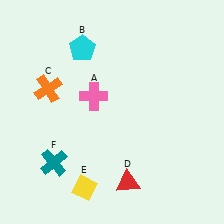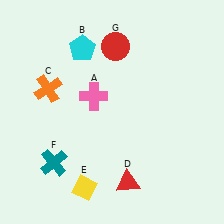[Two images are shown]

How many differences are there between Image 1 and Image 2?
There is 1 difference between the two images.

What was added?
A red circle (G) was added in Image 2.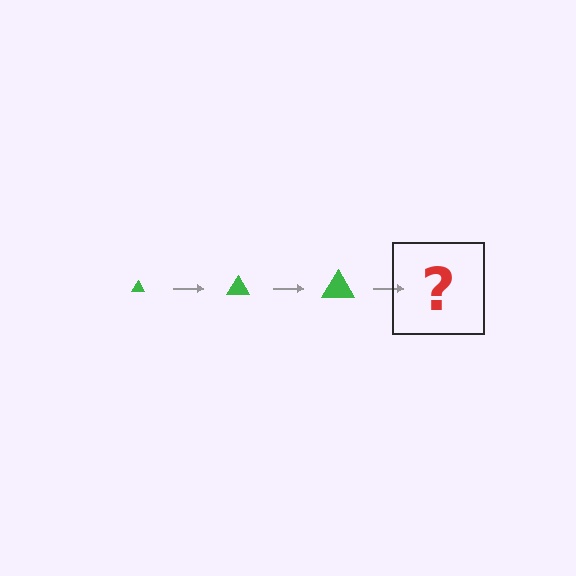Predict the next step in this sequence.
The next step is a green triangle, larger than the previous one.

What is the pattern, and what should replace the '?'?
The pattern is that the triangle gets progressively larger each step. The '?' should be a green triangle, larger than the previous one.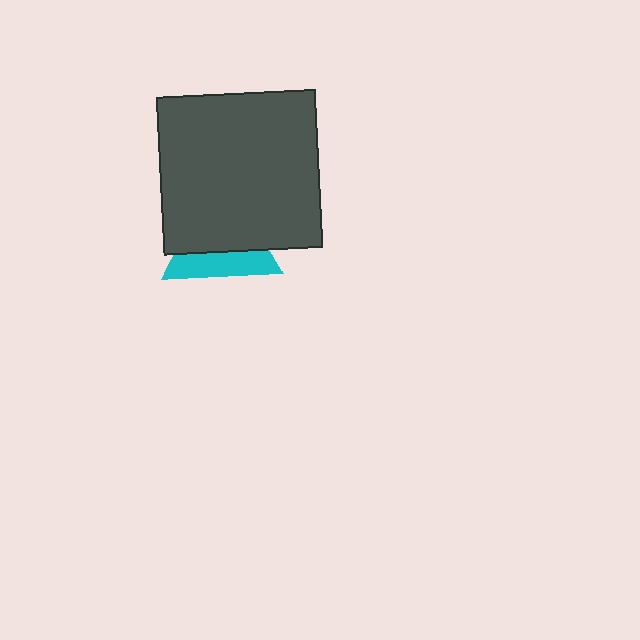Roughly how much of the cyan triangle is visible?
A small part of it is visible (roughly 40%).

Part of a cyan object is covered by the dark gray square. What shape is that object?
It is a triangle.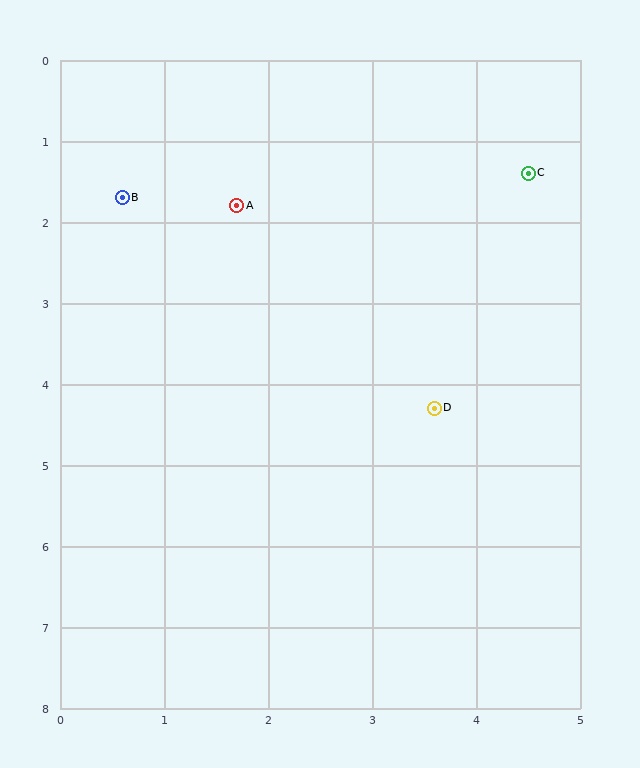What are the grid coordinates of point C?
Point C is at approximately (4.5, 1.4).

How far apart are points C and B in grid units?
Points C and B are about 3.9 grid units apart.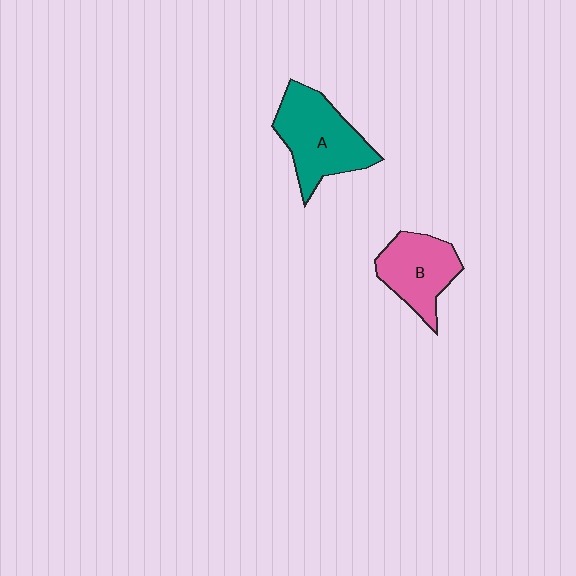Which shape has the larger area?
Shape A (teal).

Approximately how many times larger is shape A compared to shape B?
Approximately 1.3 times.